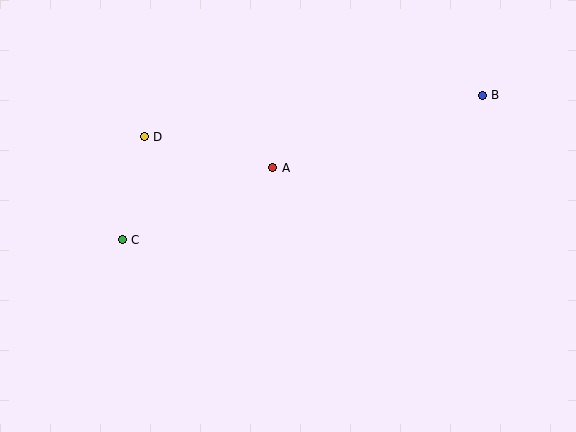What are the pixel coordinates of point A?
Point A is at (273, 168).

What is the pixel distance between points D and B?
The distance between D and B is 340 pixels.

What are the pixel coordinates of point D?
Point D is at (144, 137).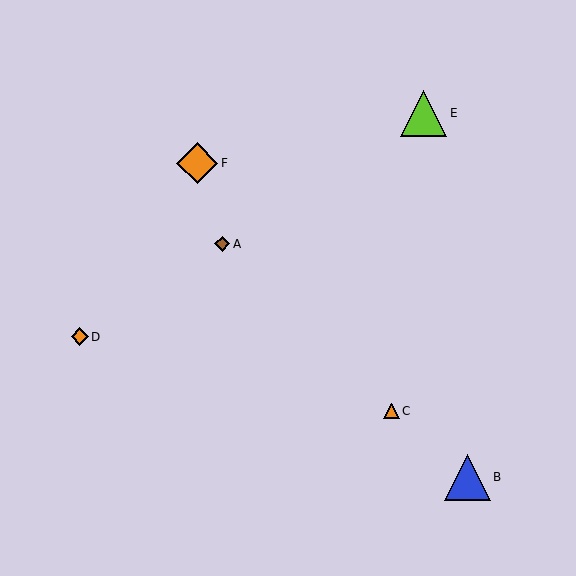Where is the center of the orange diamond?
The center of the orange diamond is at (80, 337).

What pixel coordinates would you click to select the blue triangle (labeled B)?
Click at (467, 477) to select the blue triangle B.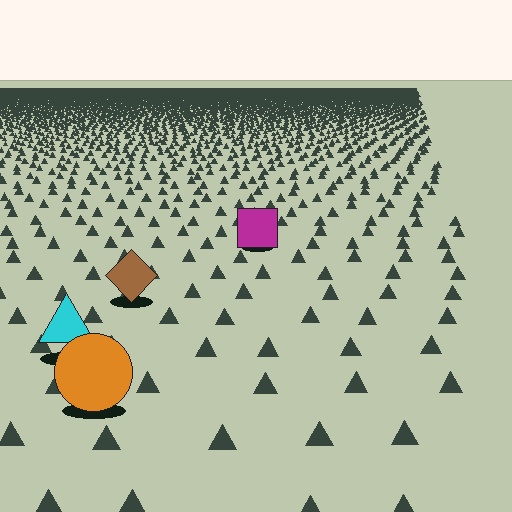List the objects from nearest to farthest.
From nearest to farthest: the orange circle, the cyan triangle, the brown diamond, the magenta square.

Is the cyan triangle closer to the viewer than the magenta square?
Yes. The cyan triangle is closer — you can tell from the texture gradient: the ground texture is coarser near it.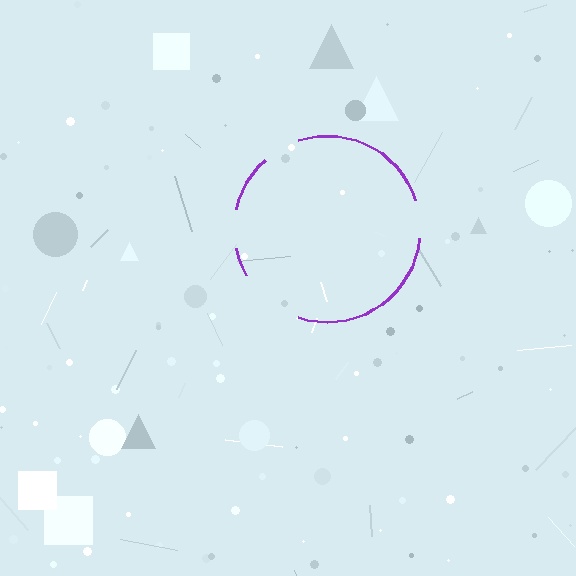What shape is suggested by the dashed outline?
The dashed outline suggests a circle.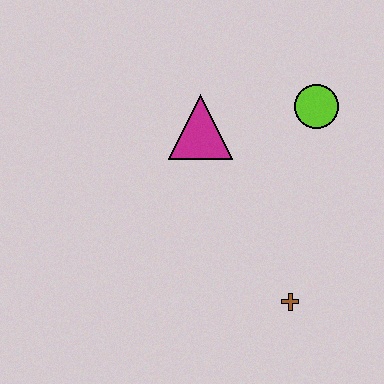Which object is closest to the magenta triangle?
The lime circle is closest to the magenta triangle.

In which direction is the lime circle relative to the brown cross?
The lime circle is above the brown cross.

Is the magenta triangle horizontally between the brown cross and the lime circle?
No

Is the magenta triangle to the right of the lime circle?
No